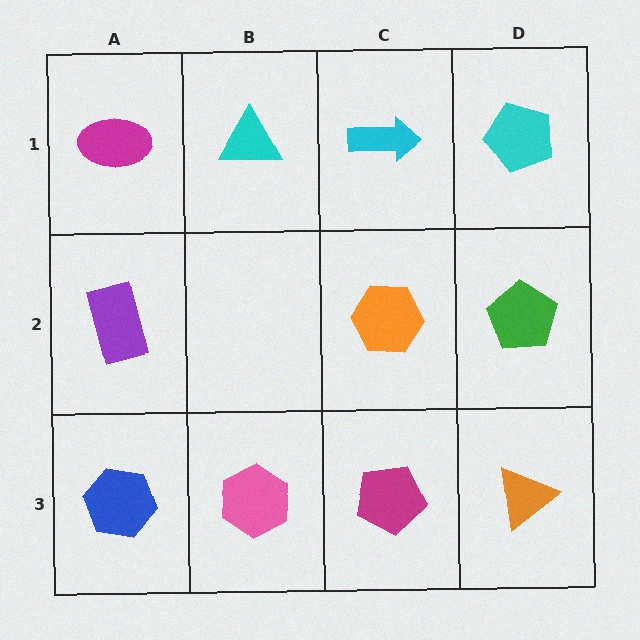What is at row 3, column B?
A pink hexagon.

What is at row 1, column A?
A magenta ellipse.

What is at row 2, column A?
A purple rectangle.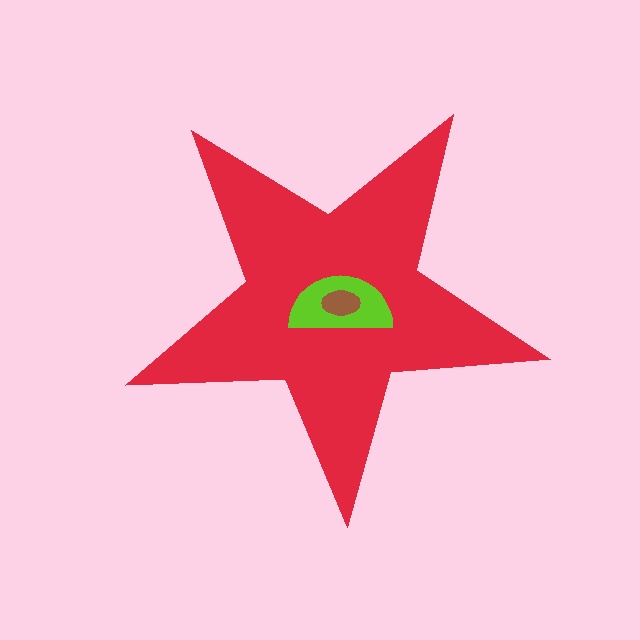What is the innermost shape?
The brown ellipse.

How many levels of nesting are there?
3.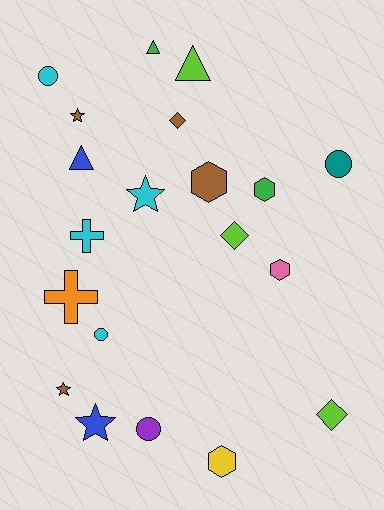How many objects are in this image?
There are 20 objects.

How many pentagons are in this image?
There are no pentagons.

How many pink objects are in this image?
There is 1 pink object.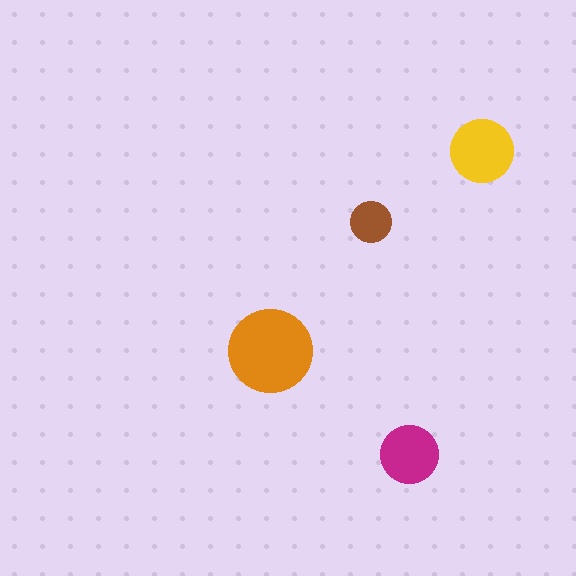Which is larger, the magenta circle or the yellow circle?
The yellow one.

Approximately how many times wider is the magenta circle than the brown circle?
About 1.5 times wider.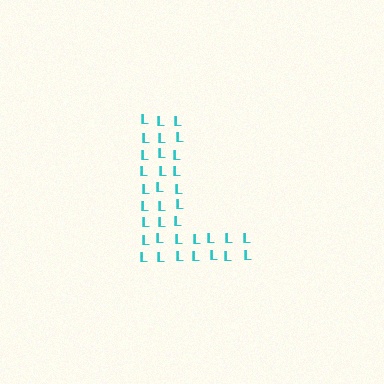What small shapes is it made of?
It is made of small letter L's.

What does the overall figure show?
The overall figure shows the letter L.